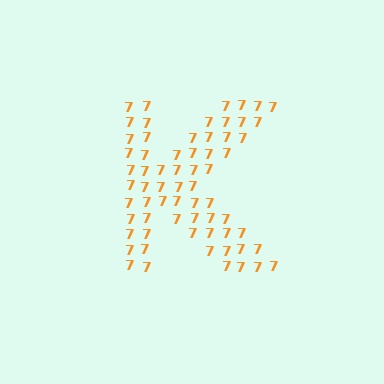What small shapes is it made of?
It is made of small digit 7's.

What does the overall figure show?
The overall figure shows the letter K.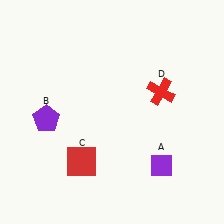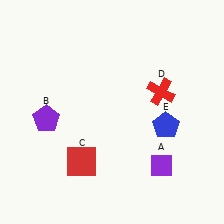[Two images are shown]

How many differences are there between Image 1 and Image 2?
There is 1 difference between the two images.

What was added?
A blue pentagon (E) was added in Image 2.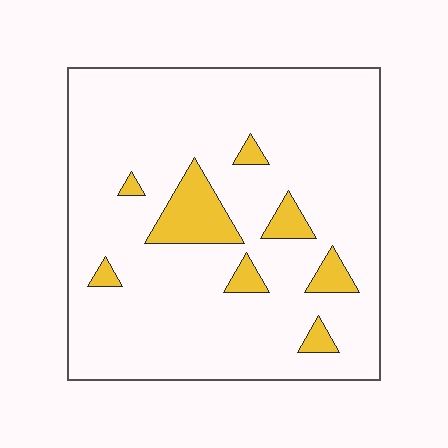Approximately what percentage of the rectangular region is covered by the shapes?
Approximately 10%.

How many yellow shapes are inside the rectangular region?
8.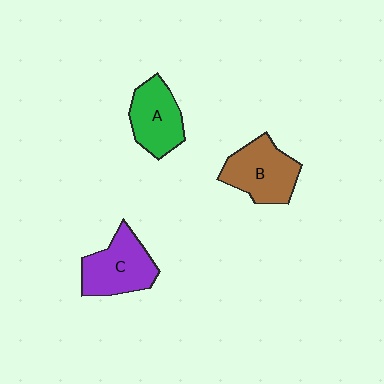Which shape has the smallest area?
Shape A (green).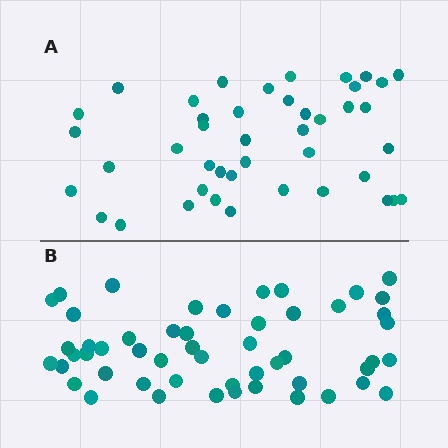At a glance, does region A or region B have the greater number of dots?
Region B (the bottom region) has more dots.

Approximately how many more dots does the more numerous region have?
Region B has roughly 8 or so more dots than region A.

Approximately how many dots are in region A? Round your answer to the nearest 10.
About 40 dots. (The exact count is 43, which rounds to 40.)